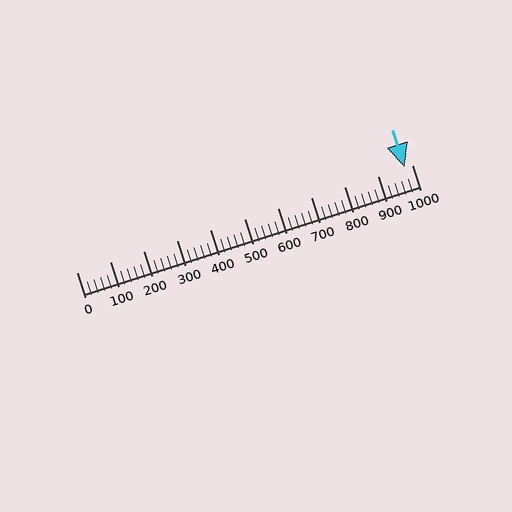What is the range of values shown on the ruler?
The ruler shows values from 0 to 1000.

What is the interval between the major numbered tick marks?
The major tick marks are spaced 100 units apart.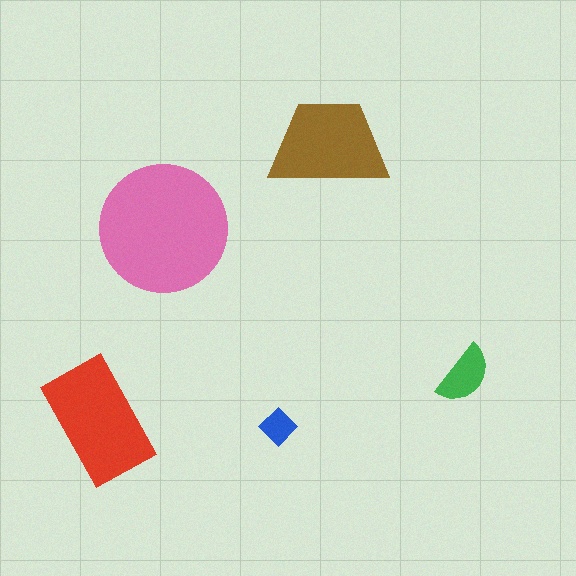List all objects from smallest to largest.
The blue diamond, the green semicircle, the brown trapezoid, the red rectangle, the pink circle.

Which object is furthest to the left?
The red rectangle is leftmost.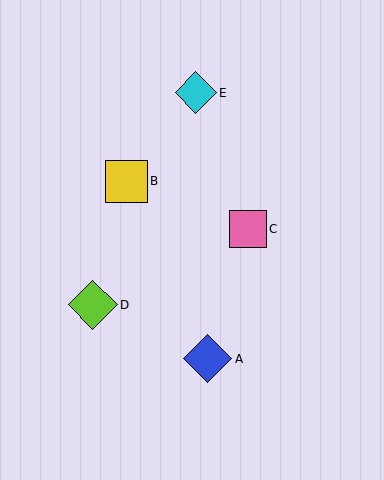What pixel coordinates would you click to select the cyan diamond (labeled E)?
Click at (196, 93) to select the cyan diamond E.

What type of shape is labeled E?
Shape E is a cyan diamond.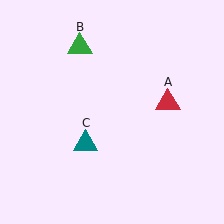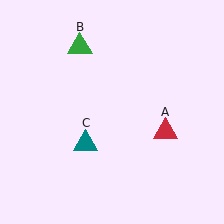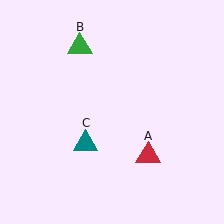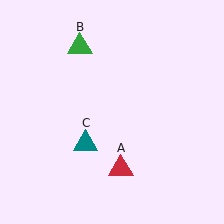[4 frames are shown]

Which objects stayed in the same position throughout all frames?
Green triangle (object B) and teal triangle (object C) remained stationary.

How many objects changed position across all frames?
1 object changed position: red triangle (object A).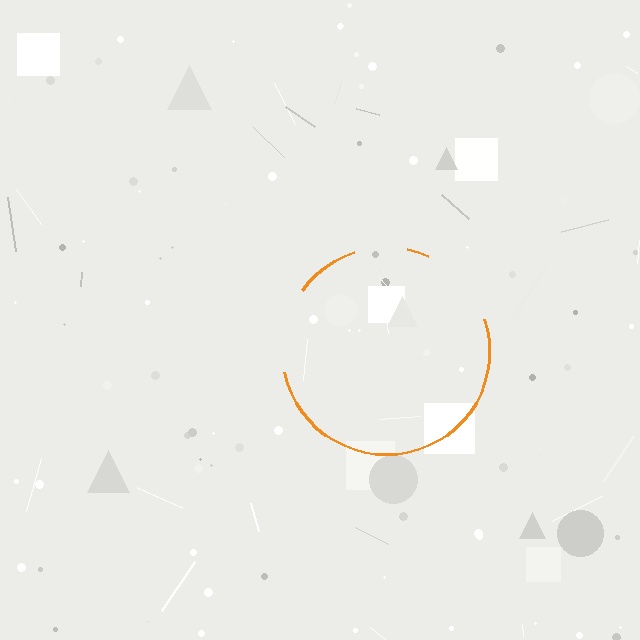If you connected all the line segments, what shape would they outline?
They would outline a circle.